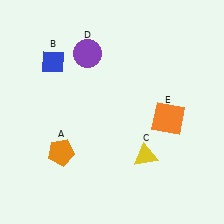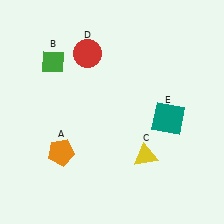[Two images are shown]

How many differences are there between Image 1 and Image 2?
There are 3 differences between the two images.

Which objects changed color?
B changed from blue to green. D changed from purple to red. E changed from orange to teal.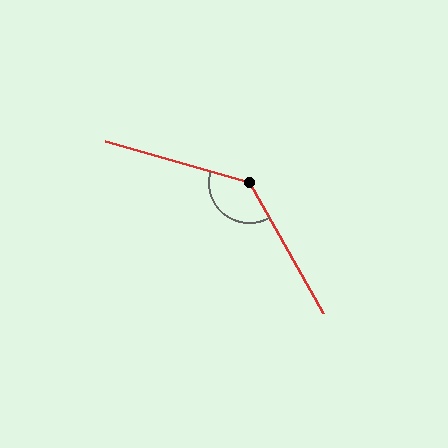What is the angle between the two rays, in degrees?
Approximately 135 degrees.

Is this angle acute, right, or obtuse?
It is obtuse.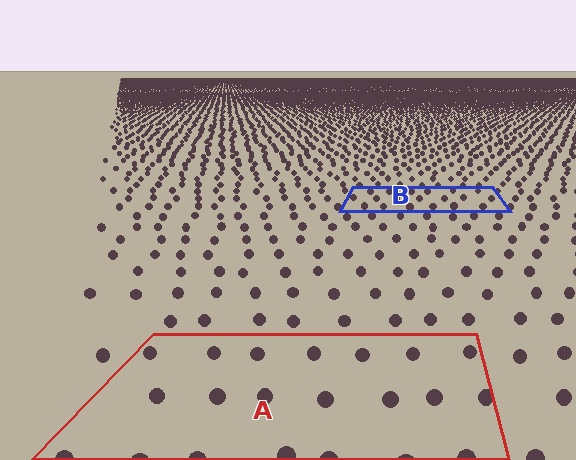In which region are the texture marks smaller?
The texture marks are smaller in region B, because it is farther away.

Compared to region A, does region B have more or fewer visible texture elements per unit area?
Region B has more texture elements per unit area — they are packed more densely because it is farther away.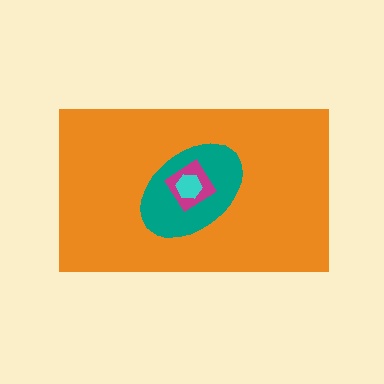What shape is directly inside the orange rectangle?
The teal ellipse.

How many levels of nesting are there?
4.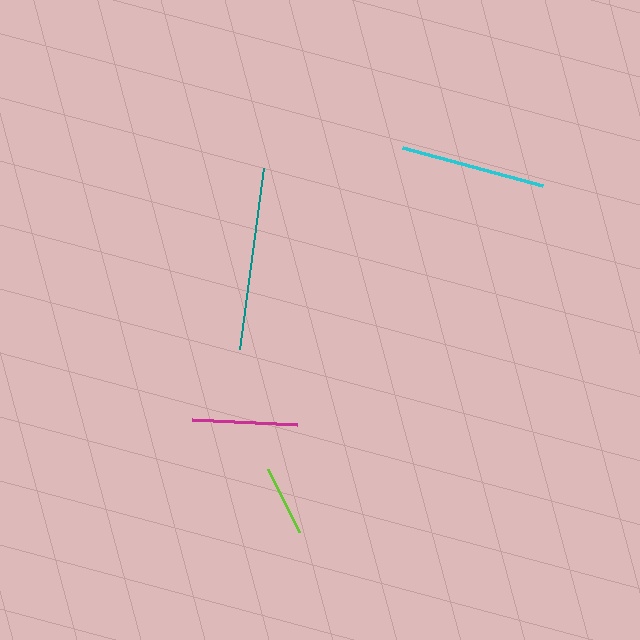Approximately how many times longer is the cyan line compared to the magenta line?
The cyan line is approximately 1.4 times the length of the magenta line.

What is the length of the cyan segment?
The cyan segment is approximately 145 pixels long.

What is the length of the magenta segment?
The magenta segment is approximately 105 pixels long.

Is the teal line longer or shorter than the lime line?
The teal line is longer than the lime line.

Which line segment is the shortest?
The lime line is the shortest at approximately 70 pixels.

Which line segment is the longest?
The teal line is the longest at approximately 183 pixels.